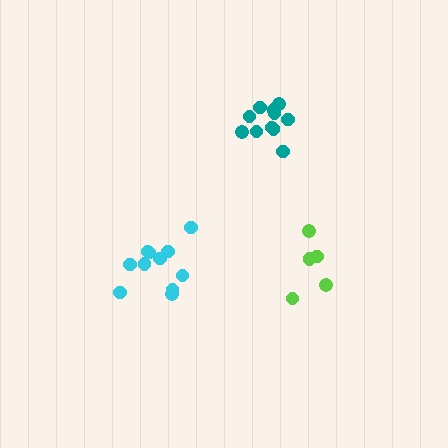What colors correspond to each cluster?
The clusters are colored: lime, teal, cyan.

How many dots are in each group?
Group 1: 5 dots, Group 2: 11 dots, Group 3: 11 dots (27 total).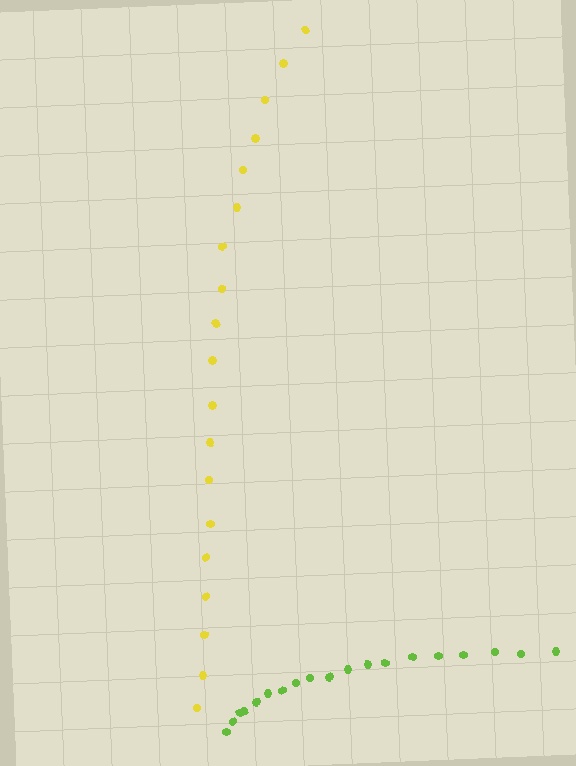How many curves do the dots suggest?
There are 2 distinct paths.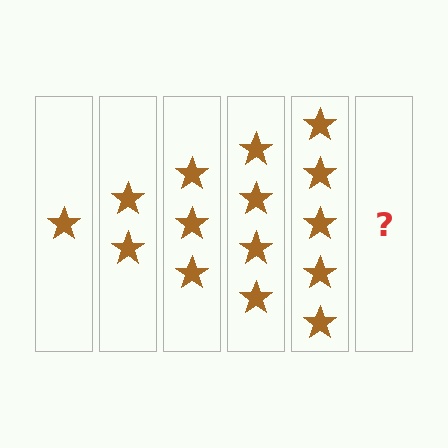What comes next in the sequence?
The next element should be 6 stars.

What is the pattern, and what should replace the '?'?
The pattern is that each step adds one more star. The '?' should be 6 stars.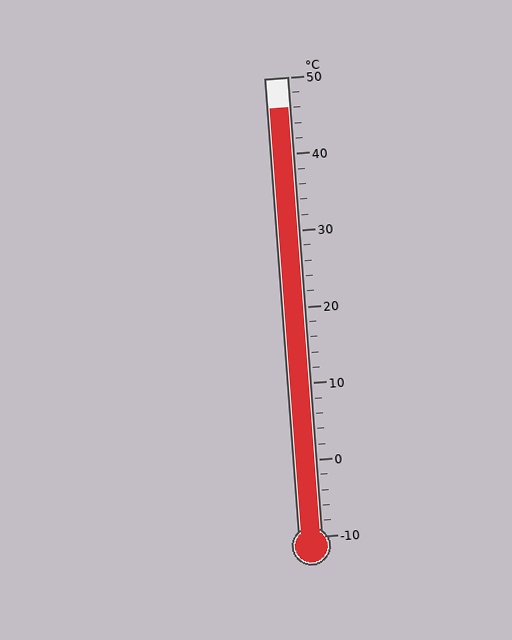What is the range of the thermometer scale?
The thermometer scale ranges from -10°C to 50°C.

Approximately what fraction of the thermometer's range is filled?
The thermometer is filled to approximately 95% of its range.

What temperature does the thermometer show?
The thermometer shows approximately 46°C.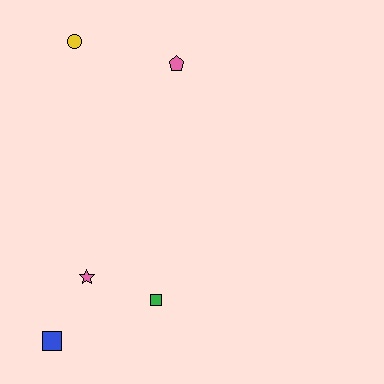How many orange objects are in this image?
There are no orange objects.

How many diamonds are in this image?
There are no diamonds.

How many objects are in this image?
There are 5 objects.